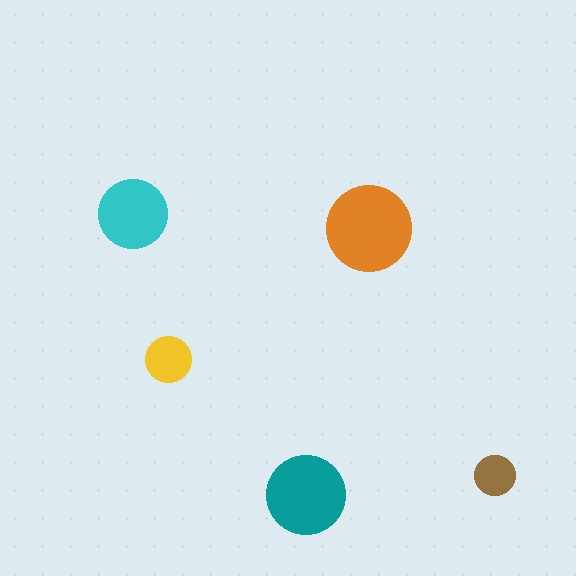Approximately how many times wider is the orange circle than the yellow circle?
About 2 times wider.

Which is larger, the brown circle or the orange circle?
The orange one.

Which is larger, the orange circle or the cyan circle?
The orange one.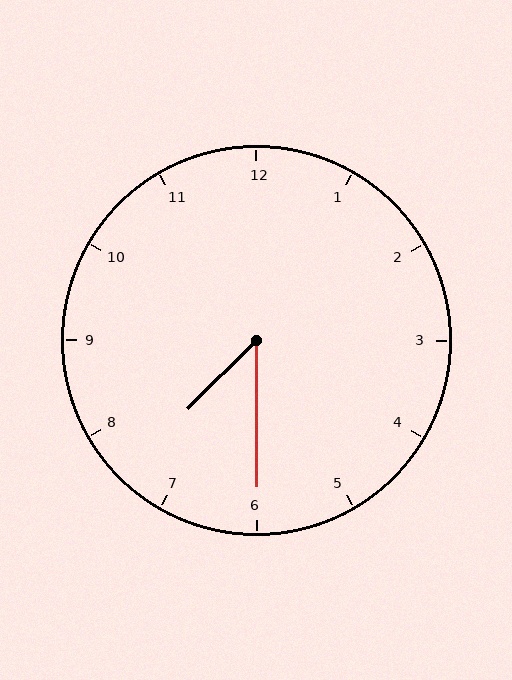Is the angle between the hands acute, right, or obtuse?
It is acute.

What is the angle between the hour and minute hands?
Approximately 45 degrees.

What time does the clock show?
7:30.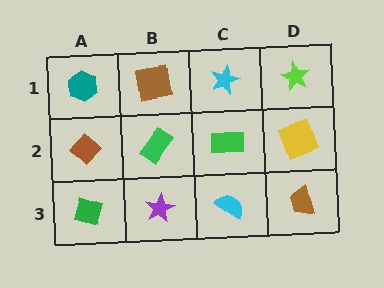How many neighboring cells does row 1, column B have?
3.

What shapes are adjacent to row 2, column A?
A teal hexagon (row 1, column A), a green diamond (row 3, column A), a green rectangle (row 2, column B).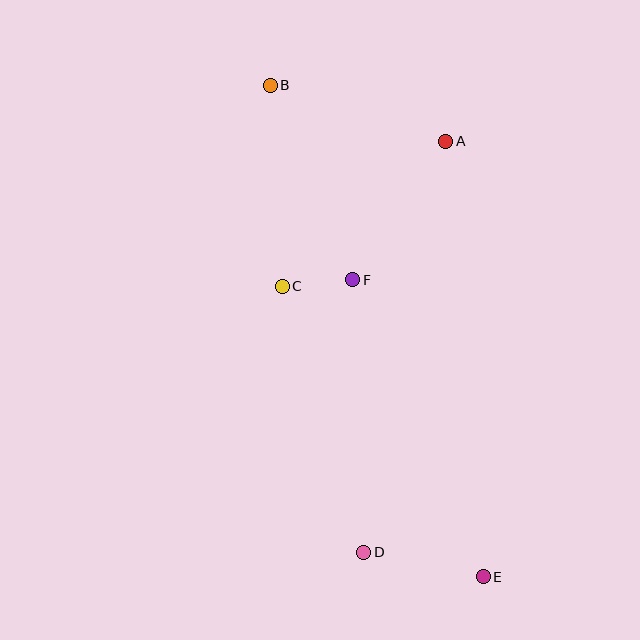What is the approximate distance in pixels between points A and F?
The distance between A and F is approximately 167 pixels.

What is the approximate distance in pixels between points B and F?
The distance between B and F is approximately 211 pixels.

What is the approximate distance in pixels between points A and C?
The distance between A and C is approximately 218 pixels.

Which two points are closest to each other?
Points C and F are closest to each other.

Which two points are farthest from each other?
Points B and E are farthest from each other.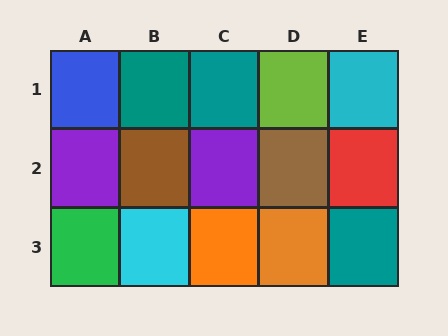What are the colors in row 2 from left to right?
Purple, brown, purple, brown, red.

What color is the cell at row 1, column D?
Lime.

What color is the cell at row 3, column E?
Teal.